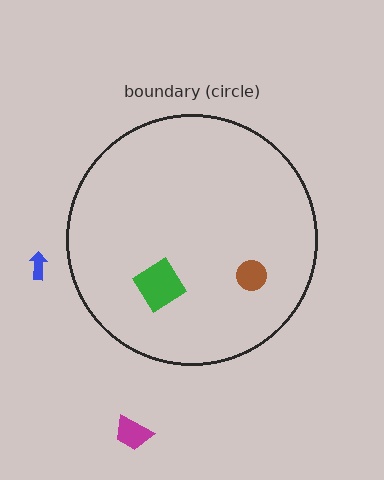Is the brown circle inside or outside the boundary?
Inside.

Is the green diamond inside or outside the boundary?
Inside.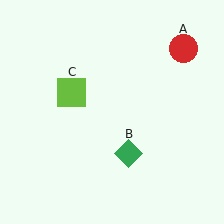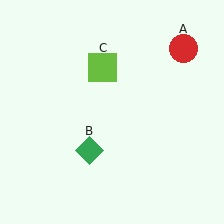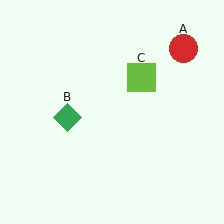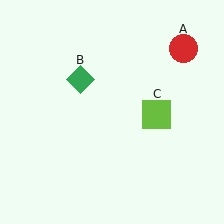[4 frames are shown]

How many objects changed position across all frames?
2 objects changed position: green diamond (object B), lime square (object C).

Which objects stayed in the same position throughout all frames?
Red circle (object A) remained stationary.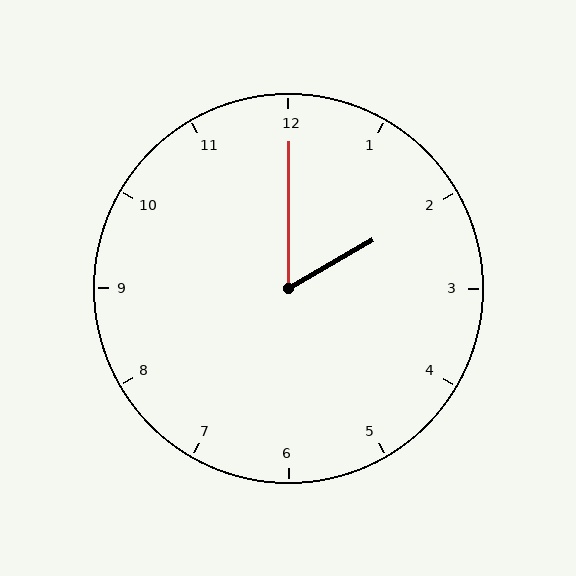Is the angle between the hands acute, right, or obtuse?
It is acute.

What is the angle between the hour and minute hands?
Approximately 60 degrees.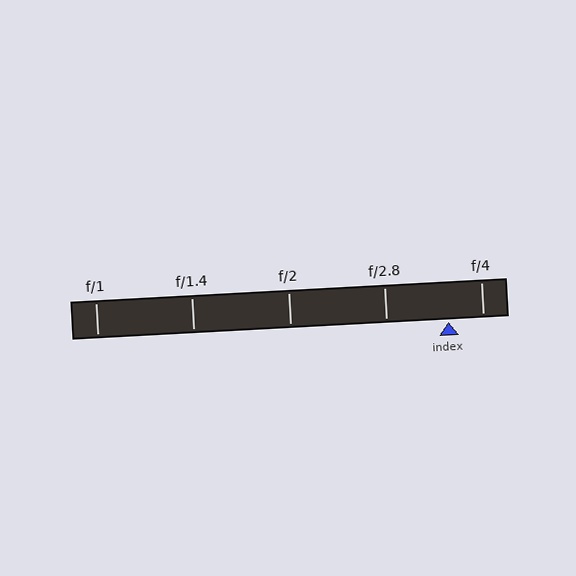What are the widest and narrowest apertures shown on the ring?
The widest aperture shown is f/1 and the narrowest is f/4.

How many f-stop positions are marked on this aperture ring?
There are 5 f-stop positions marked.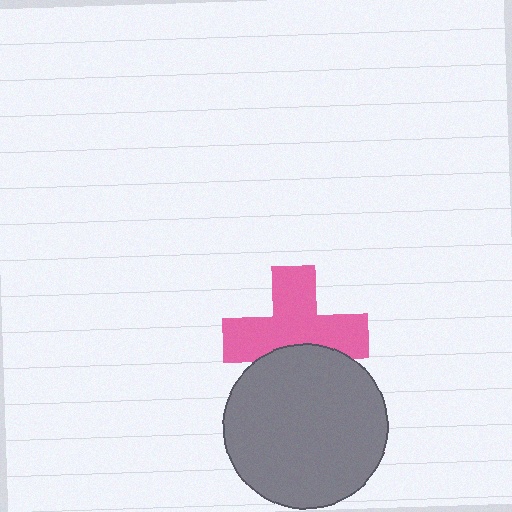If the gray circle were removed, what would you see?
You would see the complete pink cross.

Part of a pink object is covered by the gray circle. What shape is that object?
It is a cross.